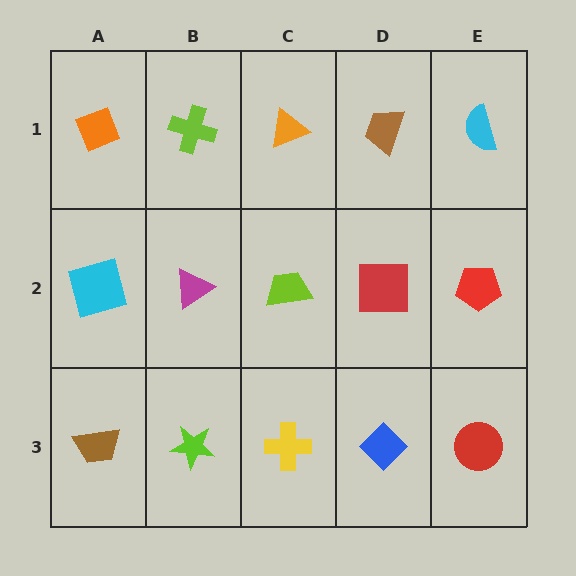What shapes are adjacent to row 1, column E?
A red pentagon (row 2, column E), a brown trapezoid (row 1, column D).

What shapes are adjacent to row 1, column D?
A red square (row 2, column D), an orange triangle (row 1, column C), a cyan semicircle (row 1, column E).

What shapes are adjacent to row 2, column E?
A cyan semicircle (row 1, column E), a red circle (row 3, column E), a red square (row 2, column D).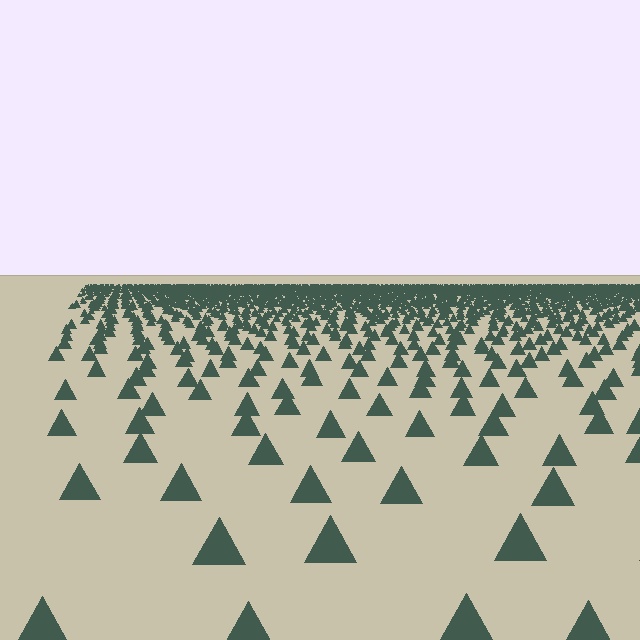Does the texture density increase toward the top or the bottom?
Density increases toward the top.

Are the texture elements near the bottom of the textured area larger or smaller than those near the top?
Larger. Near the bottom, elements are closer to the viewer and appear at a bigger on-screen size.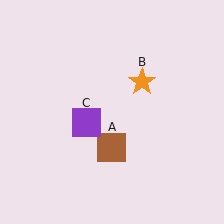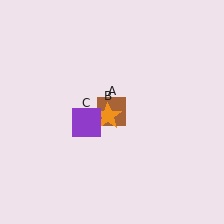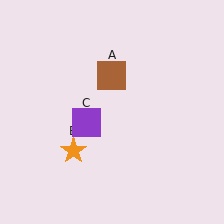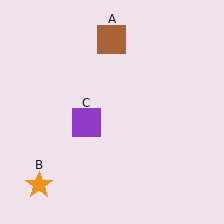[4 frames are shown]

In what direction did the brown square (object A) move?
The brown square (object A) moved up.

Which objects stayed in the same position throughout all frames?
Purple square (object C) remained stationary.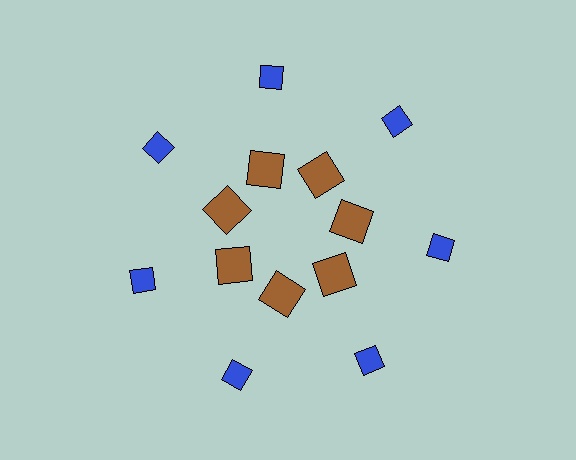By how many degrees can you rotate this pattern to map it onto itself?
The pattern maps onto itself every 51 degrees of rotation.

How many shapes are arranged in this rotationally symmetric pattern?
There are 14 shapes, arranged in 7 groups of 2.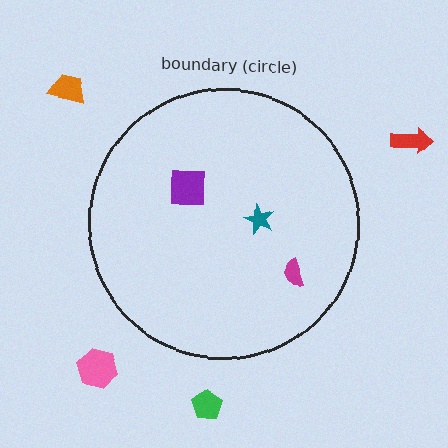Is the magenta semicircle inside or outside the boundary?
Inside.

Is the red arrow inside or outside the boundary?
Outside.